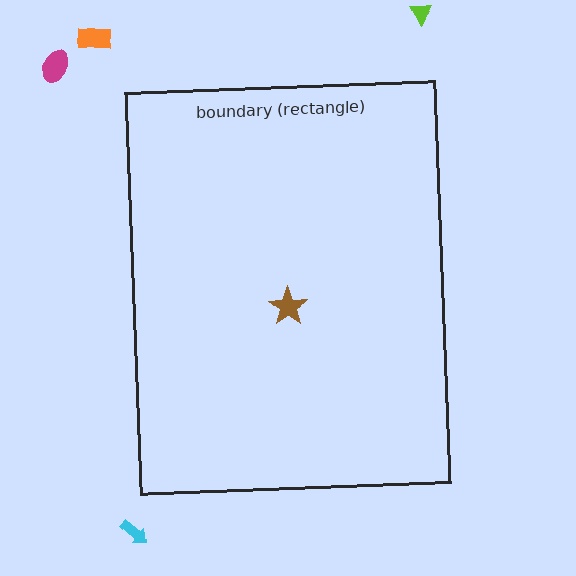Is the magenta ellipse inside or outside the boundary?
Outside.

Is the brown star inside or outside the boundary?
Inside.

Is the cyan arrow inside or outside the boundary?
Outside.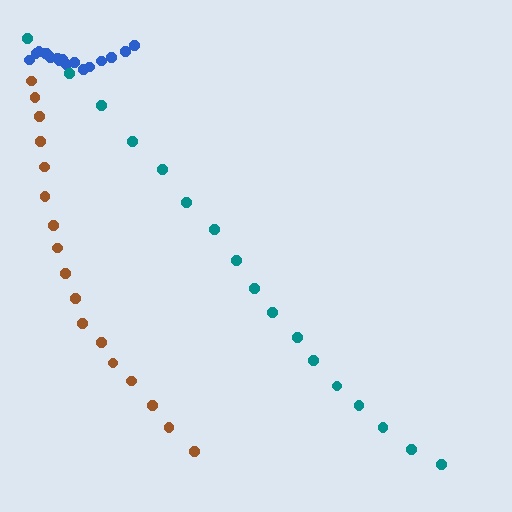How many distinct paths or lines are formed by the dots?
There are 3 distinct paths.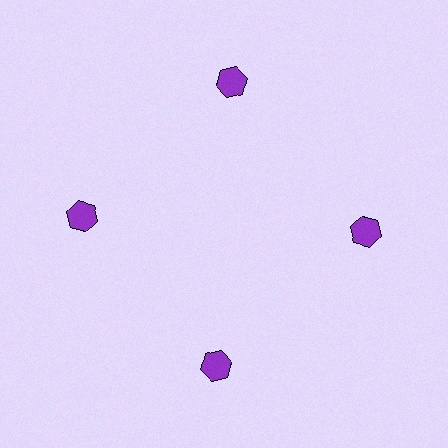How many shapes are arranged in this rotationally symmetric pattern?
There are 4 shapes, arranged in 4 groups of 1.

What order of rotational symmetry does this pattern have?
This pattern has 4-fold rotational symmetry.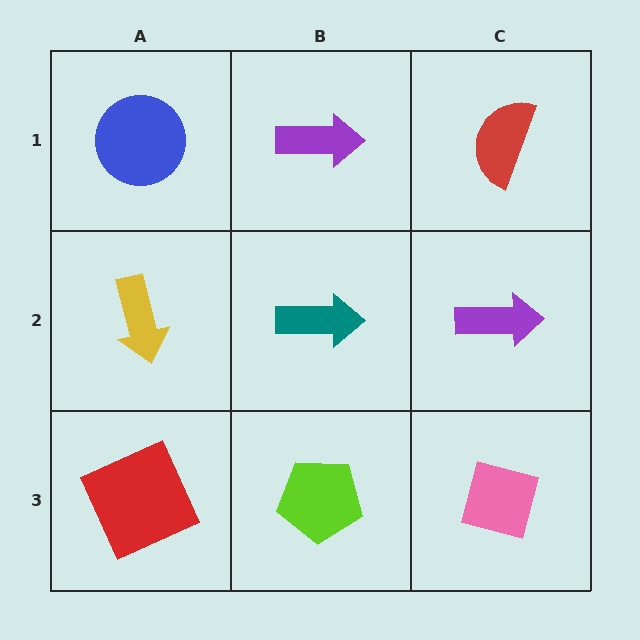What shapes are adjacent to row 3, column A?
A yellow arrow (row 2, column A), a lime pentagon (row 3, column B).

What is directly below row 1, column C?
A purple arrow.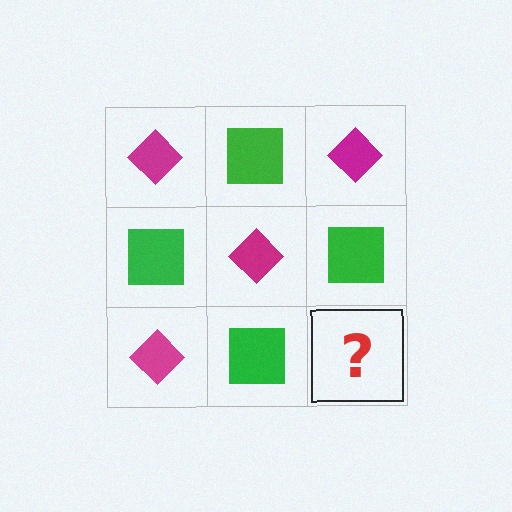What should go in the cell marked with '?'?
The missing cell should contain a magenta diamond.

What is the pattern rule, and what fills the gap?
The rule is that it alternates magenta diamond and green square in a checkerboard pattern. The gap should be filled with a magenta diamond.